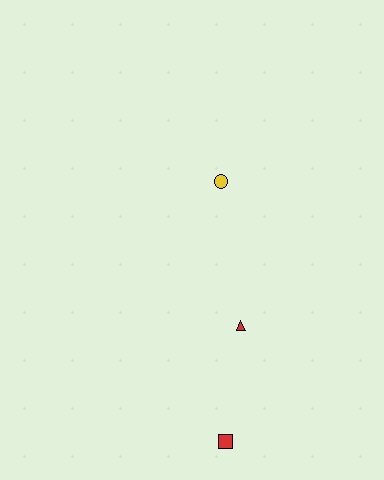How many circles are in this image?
There is 1 circle.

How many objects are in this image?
There are 3 objects.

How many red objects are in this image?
There are 2 red objects.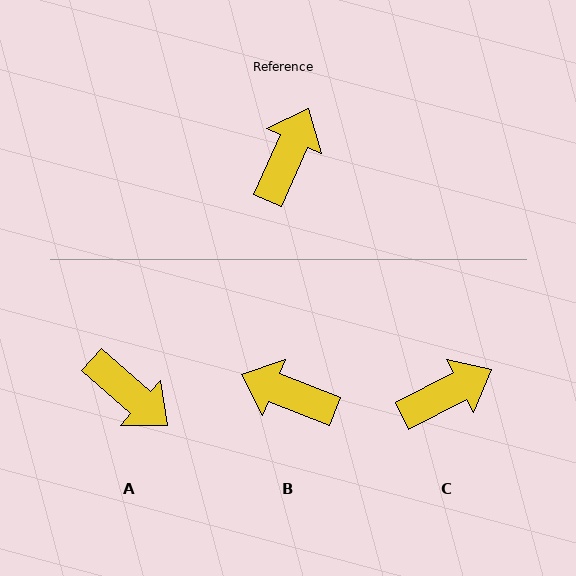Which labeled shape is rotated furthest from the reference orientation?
A, about 107 degrees away.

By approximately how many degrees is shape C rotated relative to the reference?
Approximately 38 degrees clockwise.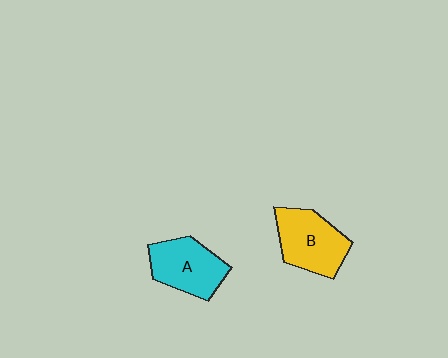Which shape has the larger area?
Shape B (yellow).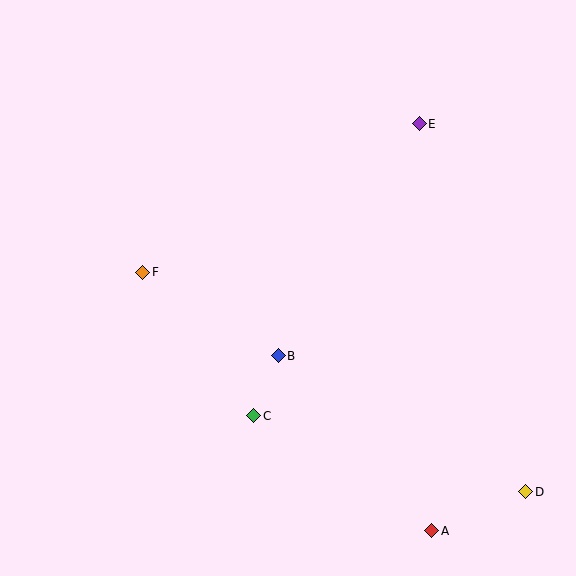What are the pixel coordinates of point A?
Point A is at (432, 531).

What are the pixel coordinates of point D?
Point D is at (526, 492).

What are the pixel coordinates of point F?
Point F is at (143, 272).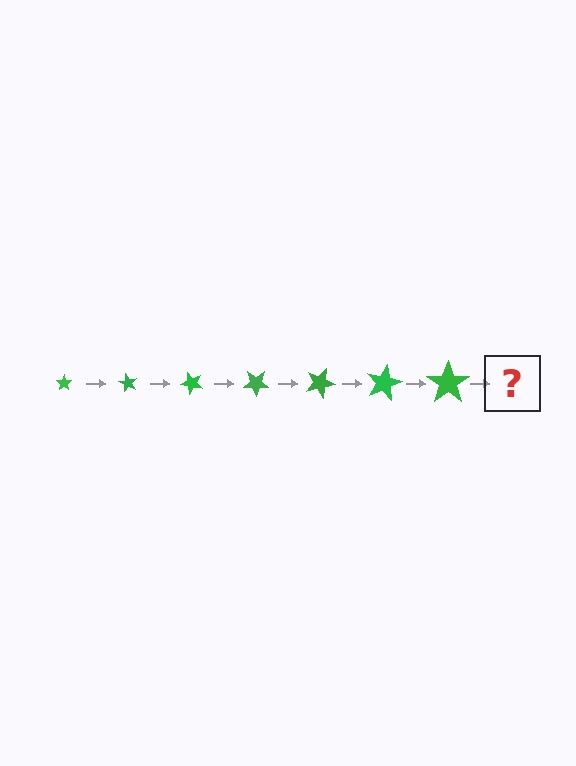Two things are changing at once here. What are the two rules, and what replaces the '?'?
The two rules are that the star grows larger each step and it rotates 60 degrees each step. The '?' should be a star, larger than the previous one and rotated 420 degrees from the start.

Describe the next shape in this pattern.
It should be a star, larger than the previous one and rotated 420 degrees from the start.